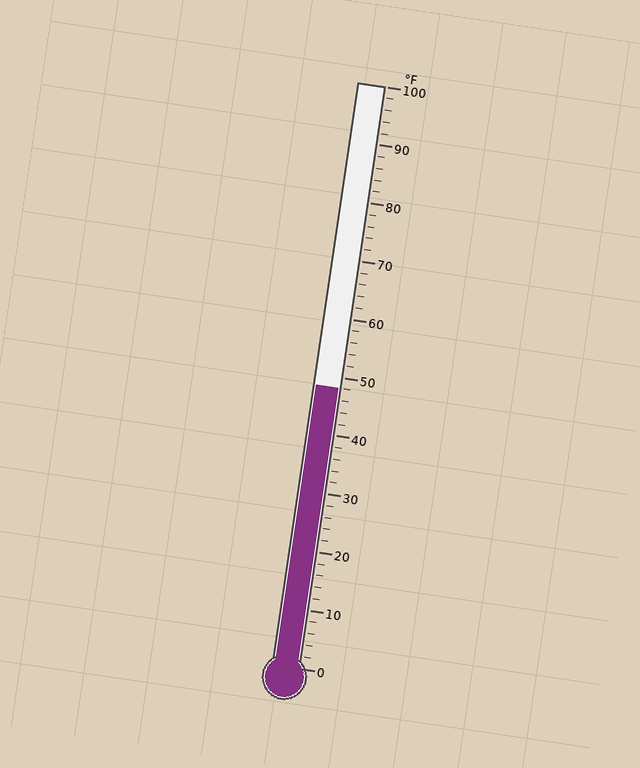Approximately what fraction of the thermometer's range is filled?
The thermometer is filled to approximately 50% of its range.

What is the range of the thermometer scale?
The thermometer scale ranges from 0°F to 100°F.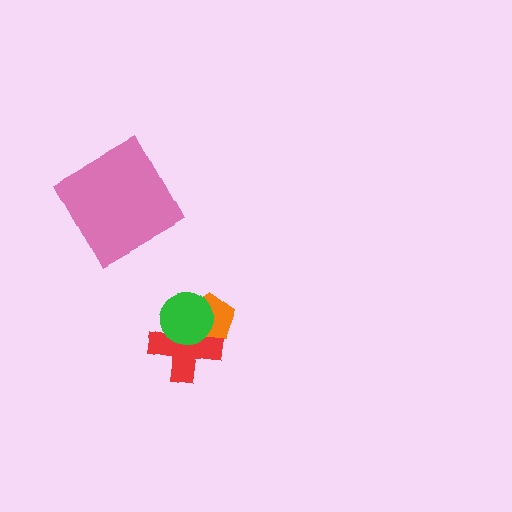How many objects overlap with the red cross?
2 objects overlap with the red cross.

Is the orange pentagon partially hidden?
Yes, it is partially covered by another shape.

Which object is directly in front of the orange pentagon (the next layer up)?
The red cross is directly in front of the orange pentagon.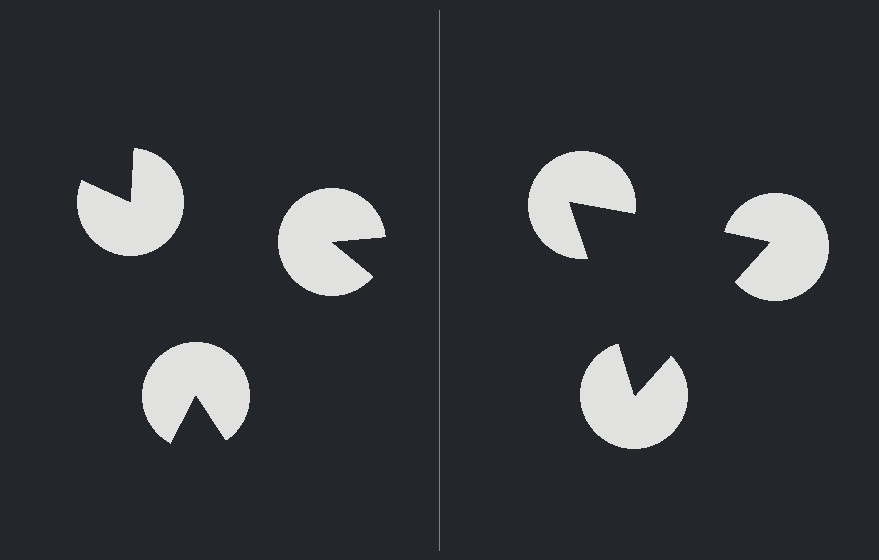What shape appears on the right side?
An illusory triangle.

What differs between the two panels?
The pac-man discs are positioned identically on both sides; only the wedge orientations differ. On the right they align to a triangle; on the left they are misaligned.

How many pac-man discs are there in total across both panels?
6 — 3 on each side.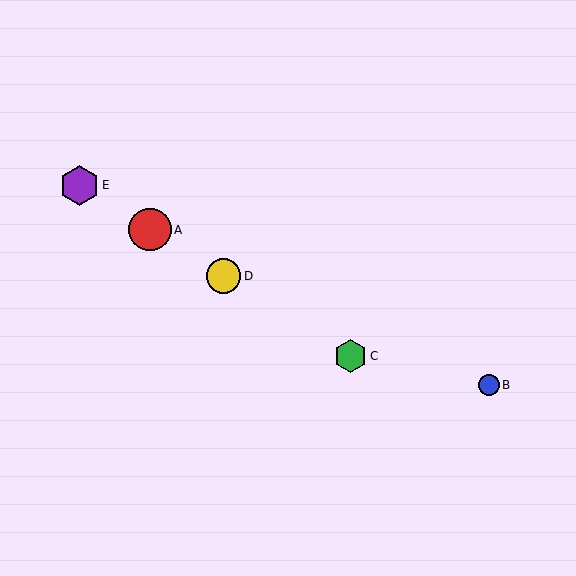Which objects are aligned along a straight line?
Objects A, C, D, E are aligned along a straight line.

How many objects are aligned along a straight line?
4 objects (A, C, D, E) are aligned along a straight line.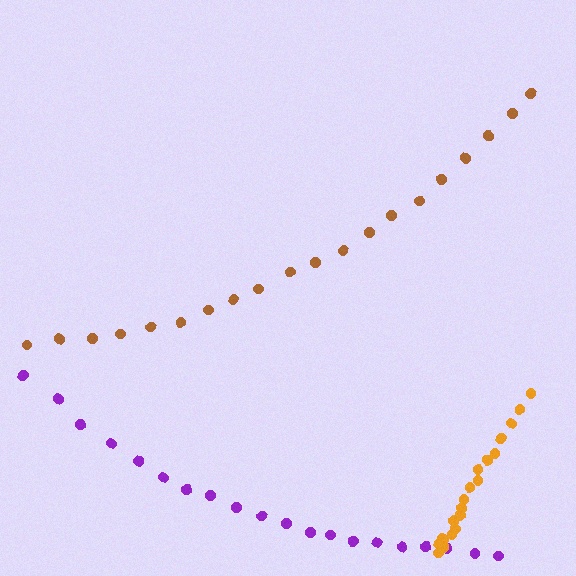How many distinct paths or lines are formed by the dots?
There are 3 distinct paths.